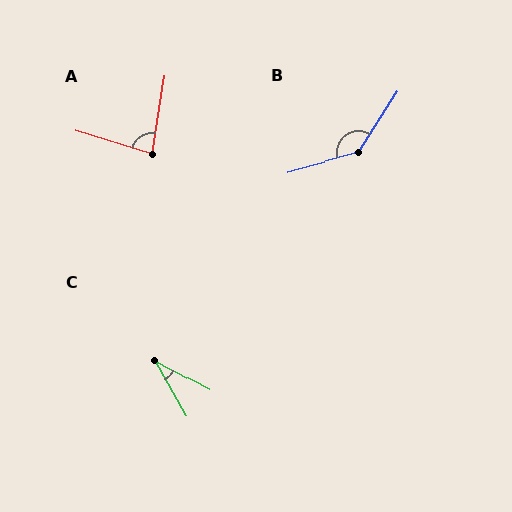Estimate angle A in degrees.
Approximately 82 degrees.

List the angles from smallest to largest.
C (33°), A (82°), B (138°).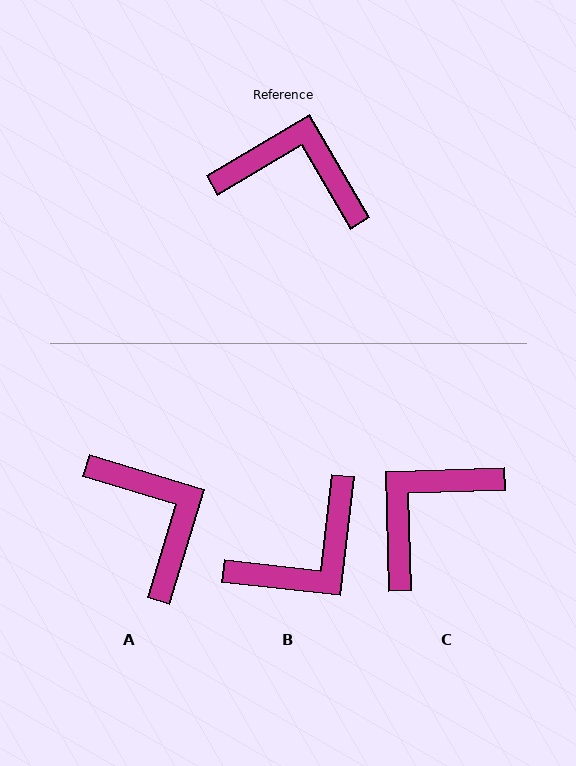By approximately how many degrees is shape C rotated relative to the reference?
Approximately 61 degrees counter-clockwise.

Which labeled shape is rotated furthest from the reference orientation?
B, about 127 degrees away.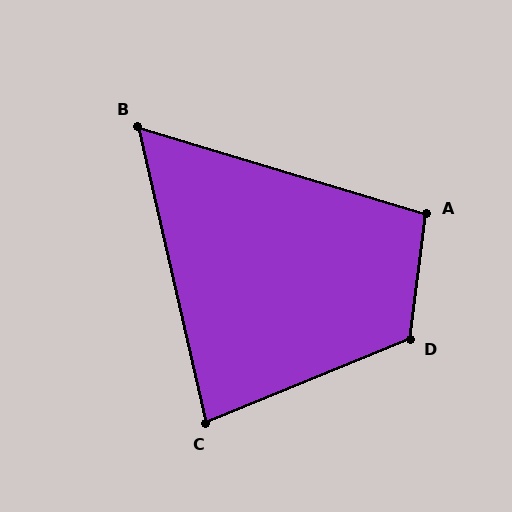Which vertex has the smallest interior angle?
B, at approximately 60 degrees.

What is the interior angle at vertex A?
Approximately 100 degrees (obtuse).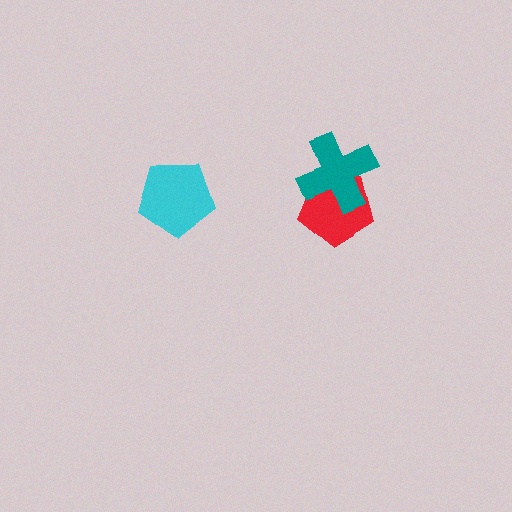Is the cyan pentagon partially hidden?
No, no other shape covers it.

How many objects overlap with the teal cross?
1 object overlaps with the teal cross.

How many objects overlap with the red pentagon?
1 object overlaps with the red pentagon.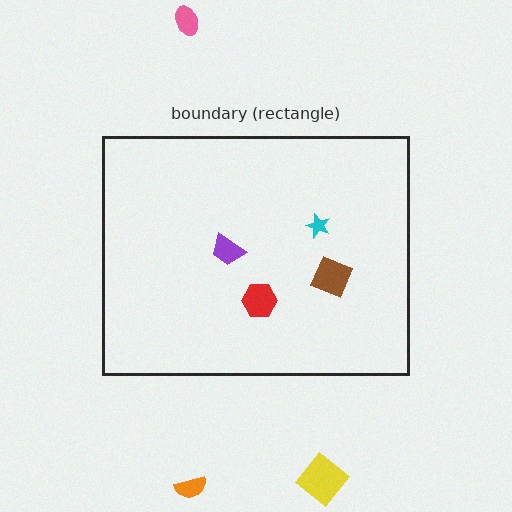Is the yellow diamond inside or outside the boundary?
Outside.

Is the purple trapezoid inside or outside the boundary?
Inside.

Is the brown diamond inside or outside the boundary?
Inside.